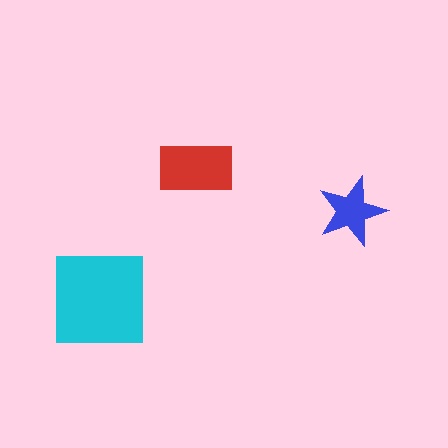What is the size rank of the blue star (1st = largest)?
3rd.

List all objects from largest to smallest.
The cyan square, the red rectangle, the blue star.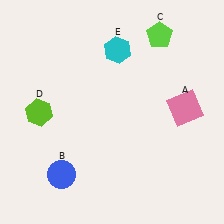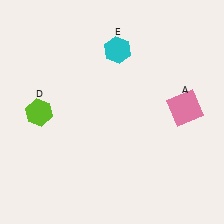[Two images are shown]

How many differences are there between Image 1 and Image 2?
There are 2 differences between the two images.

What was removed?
The lime pentagon (C), the blue circle (B) were removed in Image 2.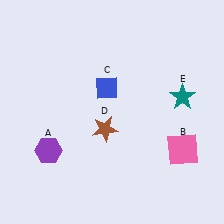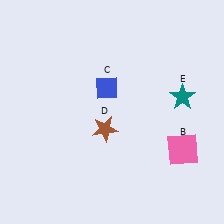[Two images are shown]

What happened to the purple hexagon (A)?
The purple hexagon (A) was removed in Image 2. It was in the bottom-left area of Image 1.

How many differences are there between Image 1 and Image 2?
There is 1 difference between the two images.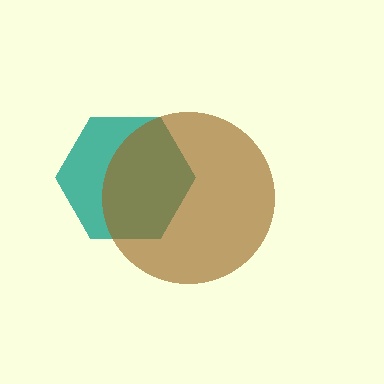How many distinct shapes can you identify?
There are 2 distinct shapes: a teal hexagon, a brown circle.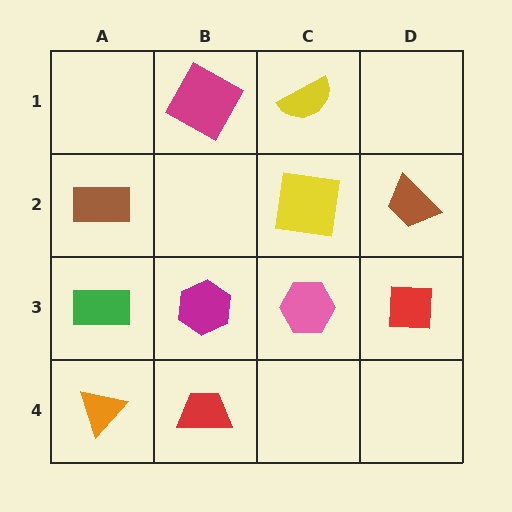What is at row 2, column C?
A yellow square.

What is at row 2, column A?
A brown rectangle.